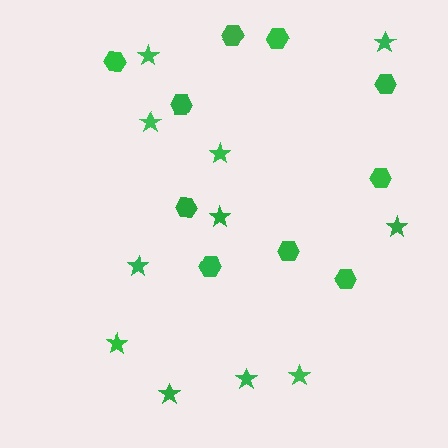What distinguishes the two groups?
There are 2 groups: one group of stars (11) and one group of hexagons (10).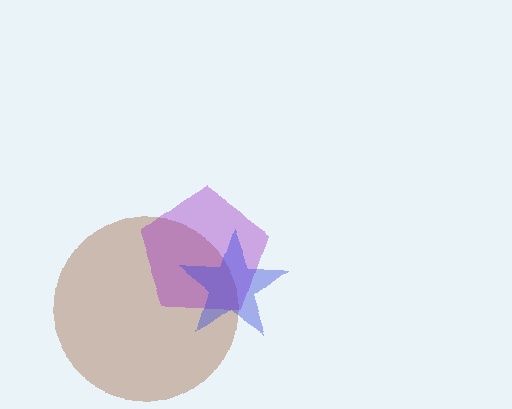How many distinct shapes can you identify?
There are 3 distinct shapes: a brown circle, a purple pentagon, a blue star.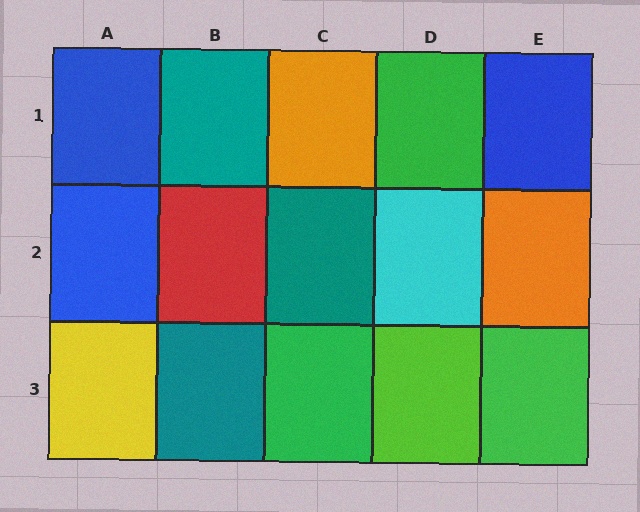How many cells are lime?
1 cell is lime.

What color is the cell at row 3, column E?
Green.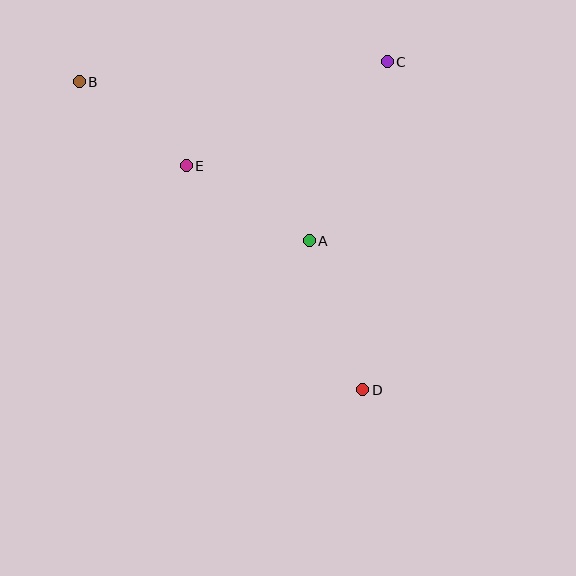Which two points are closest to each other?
Points B and E are closest to each other.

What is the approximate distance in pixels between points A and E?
The distance between A and E is approximately 144 pixels.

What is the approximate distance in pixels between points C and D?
The distance between C and D is approximately 329 pixels.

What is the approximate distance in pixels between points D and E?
The distance between D and E is approximately 285 pixels.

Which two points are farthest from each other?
Points B and D are farthest from each other.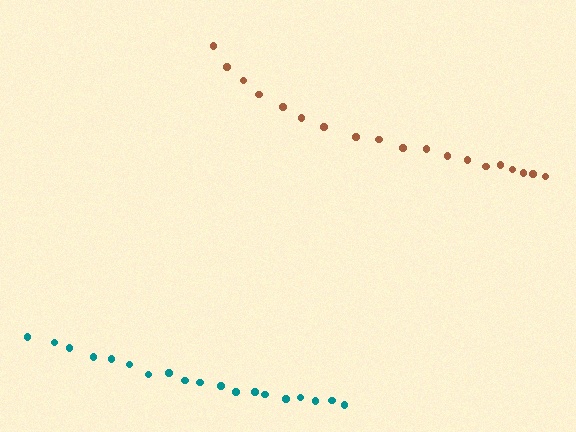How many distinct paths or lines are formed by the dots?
There are 2 distinct paths.